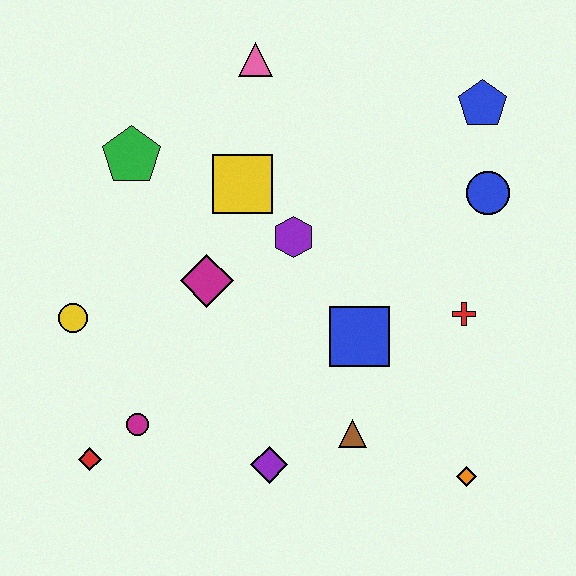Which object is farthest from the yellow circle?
The blue pentagon is farthest from the yellow circle.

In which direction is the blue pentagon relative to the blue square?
The blue pentagon is above the blue square.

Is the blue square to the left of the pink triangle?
No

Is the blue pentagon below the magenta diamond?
No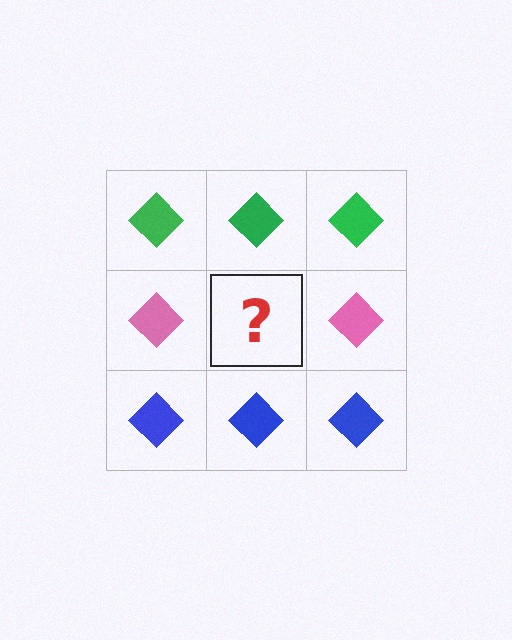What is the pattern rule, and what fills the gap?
The rule is that each row has a consistent color. The gap should be filled with a pink diamond.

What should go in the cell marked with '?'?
The missing cell should contain a pink diamond.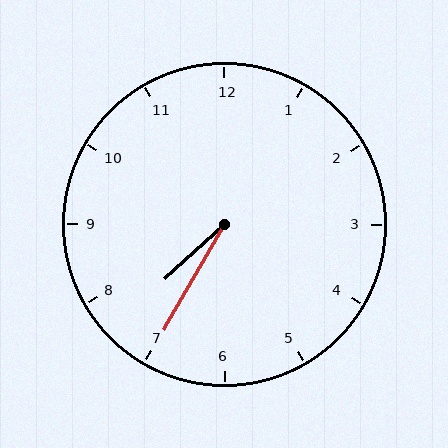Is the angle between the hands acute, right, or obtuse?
It is acute.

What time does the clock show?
7:35.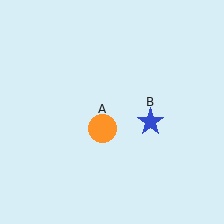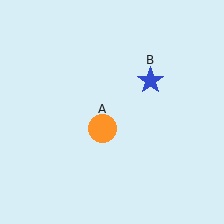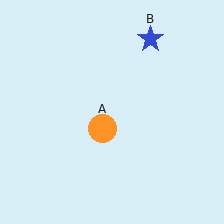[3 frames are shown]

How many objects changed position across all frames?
1 object changed position: blue star (object B).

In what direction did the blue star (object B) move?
The blue star (object B) moved up.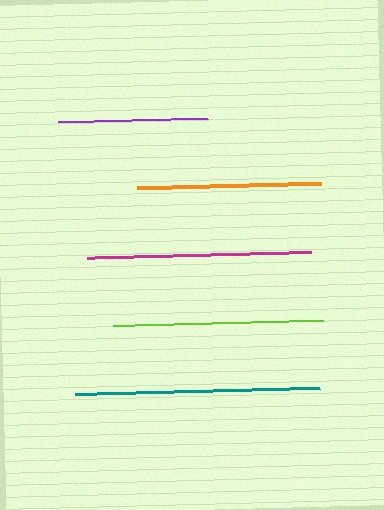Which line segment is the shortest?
The purple line is the shortest at approximately 150 pixels.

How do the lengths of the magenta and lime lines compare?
The magenta and lime lines are approximately the same length.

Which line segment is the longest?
The teal line is the longest at approximately 245 pixels.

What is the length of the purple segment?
The purple segment is approximately 150 pixels long.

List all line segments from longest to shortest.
From longest to shortest: teal, magenta, lime, orange, purple.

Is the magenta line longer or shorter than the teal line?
The teal line is longer than the magenta line.